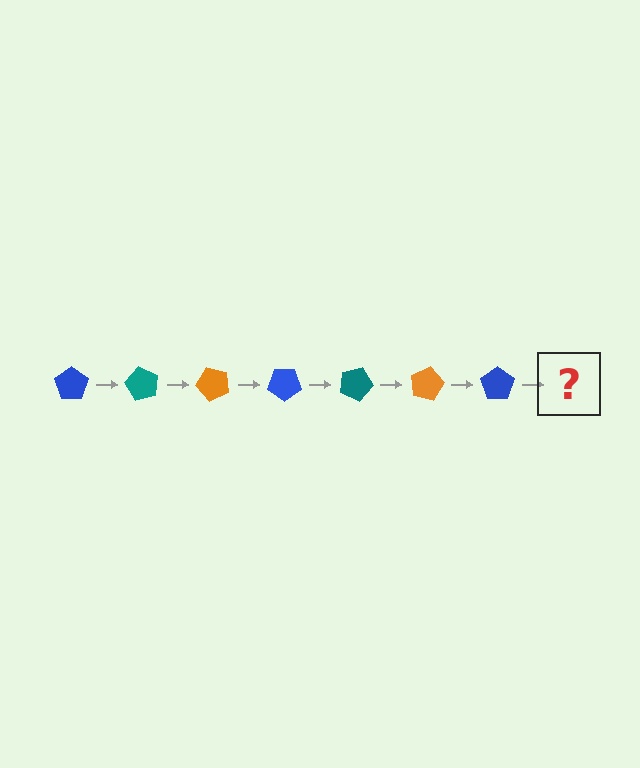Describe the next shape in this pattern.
It should be a teal pentagon, rotated 420 degrees from the start.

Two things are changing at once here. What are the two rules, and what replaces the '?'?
The two rules are that it rotates 60 degrees each step and the color cycles through blue, teal, and orange. The '?' should be a teal pentagon, rotated 420 degrees from the start.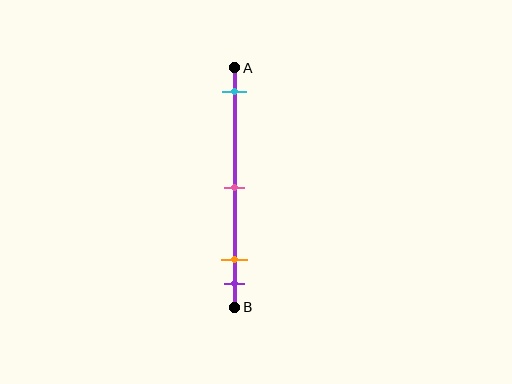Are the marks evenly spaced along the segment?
No, the marks are not evenly spaced.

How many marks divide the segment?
There are 4 marks dividing the segment.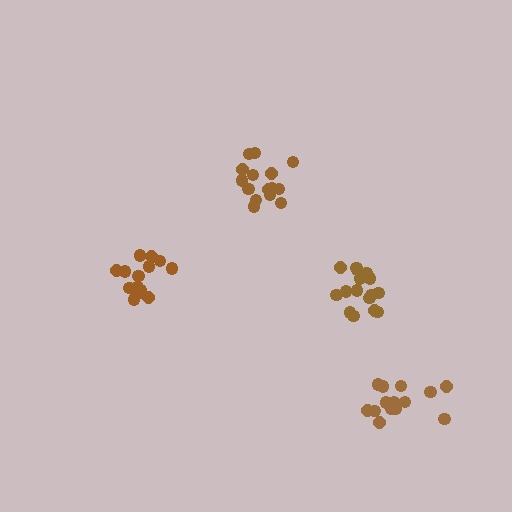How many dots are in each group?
Group 1: 15 dots, Group 2: 15 dots, Group 3: 16 dots, Group 4: 14 dots (60 total).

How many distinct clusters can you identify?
There are 4 distinct clusters.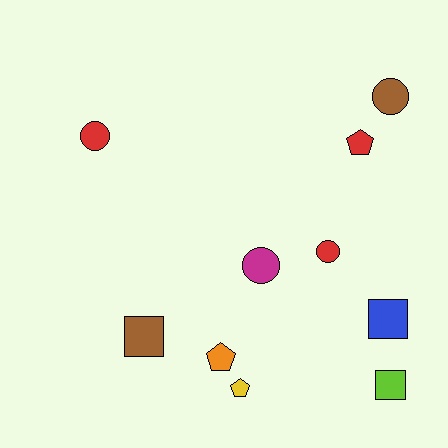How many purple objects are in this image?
There are no purple objects.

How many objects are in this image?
There are 10 objects.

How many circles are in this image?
There are 4 circles.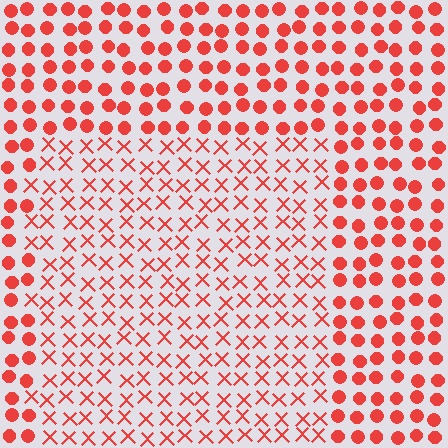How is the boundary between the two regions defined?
The boundary is defined by a change in element shape: X marks inside vs. circles outside. All elements share the same color and spacing.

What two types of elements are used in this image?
The image uses X marks inside the rectangle region and circles outside it.